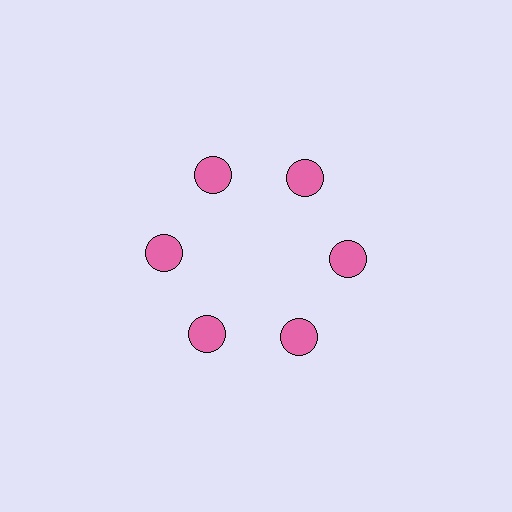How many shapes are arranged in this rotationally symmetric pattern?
There are 6 shapes, arranged in 6 groups of 1.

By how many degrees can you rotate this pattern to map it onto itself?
The pattern maps onto itself every 60 degrees of rotation.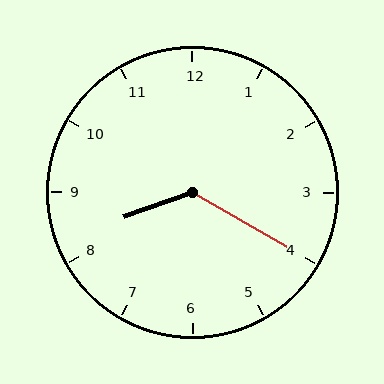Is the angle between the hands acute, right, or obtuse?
It is obtuse.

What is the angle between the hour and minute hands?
Approximately 130 degrees.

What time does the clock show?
8:20.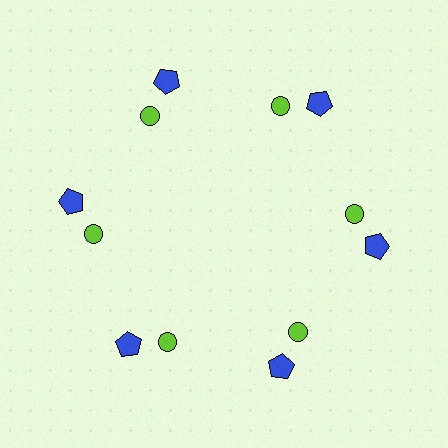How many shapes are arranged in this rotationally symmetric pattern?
There are 12 shapes, arranged in 6 groups of 2.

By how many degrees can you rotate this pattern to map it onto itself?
The pattern maps onto itself every 60 degrees of rotation.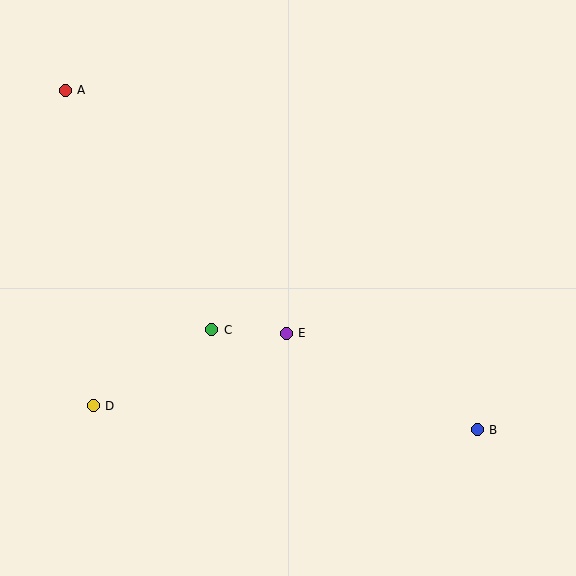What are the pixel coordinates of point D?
Point D is at (93, 406).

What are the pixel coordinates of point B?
Point B is at (477, 430).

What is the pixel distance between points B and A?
The distance between B and A is 534 pixels.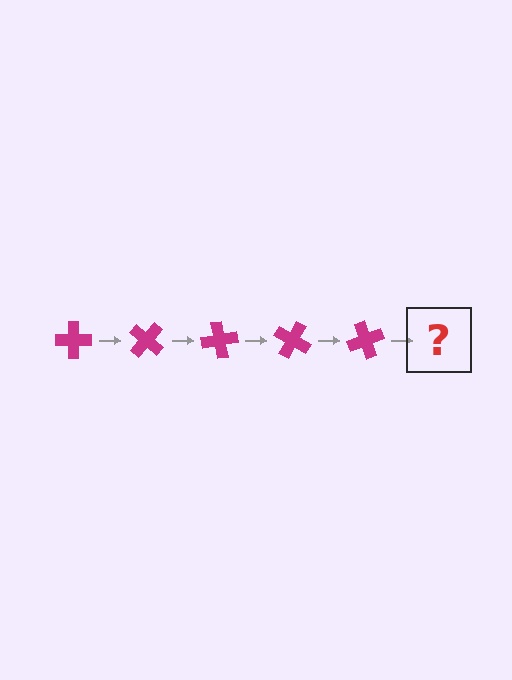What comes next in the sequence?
The next element should be a magenta cross rotated 200 degrees.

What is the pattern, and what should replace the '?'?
The pattern is that the cross rotates 40 degrees each step. The '?' should be a magenta cross rotated 200 degrees.